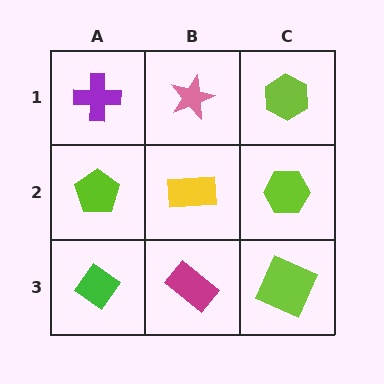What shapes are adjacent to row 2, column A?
A purple cross (row 1, column A), a green diamond (row 3, column A), a yellow rectangle (row 2, column B).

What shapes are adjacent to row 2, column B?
A pink star (row 1, column B), a magenta rectangle (row 3, column B), a lime pentagon (row 2, column A), a lime hexagon (row 2, column C).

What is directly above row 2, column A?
A purple cross.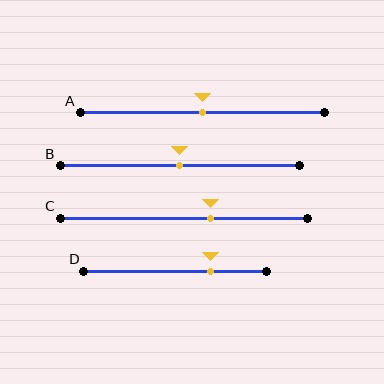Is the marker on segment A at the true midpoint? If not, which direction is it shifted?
Yes, the marker on segment A is at the true midpoint.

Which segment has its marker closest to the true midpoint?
Segment A has its marker closest to the true midpoint.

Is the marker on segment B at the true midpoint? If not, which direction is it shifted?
Yes, the marker on segment B is at the true midpoint.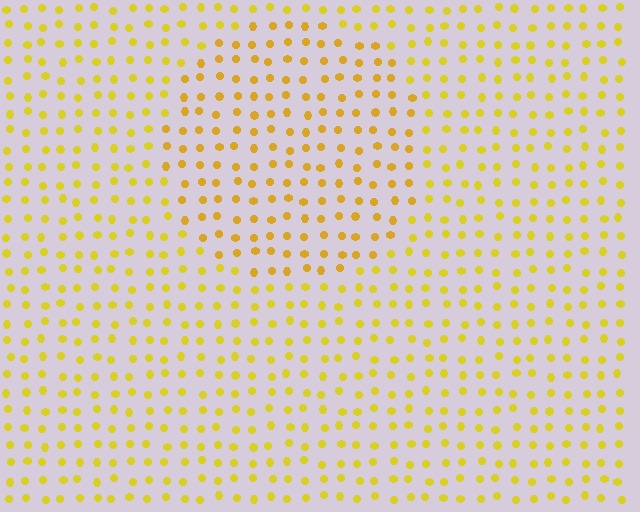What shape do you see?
I see a circle.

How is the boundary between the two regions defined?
The boundary is defined purely by a slight shift in hue (about 14 degrees). Spacing, size, and orientation are identical on both sides.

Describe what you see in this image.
The image is filled with small yellow elements in a uniform arrangement. A circle-shaped region is visible where the elements are tinted to a slightly different hue, forming a subtle color boundary.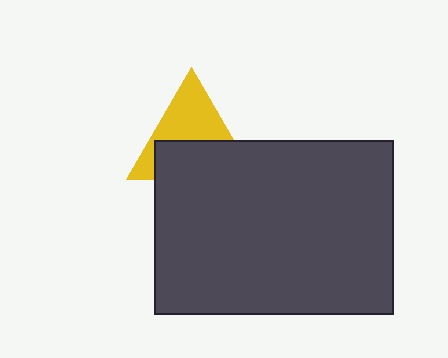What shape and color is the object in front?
The object in front is a dark gray rectangle.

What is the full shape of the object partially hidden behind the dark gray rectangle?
The partially hidden object is a yellow triangle.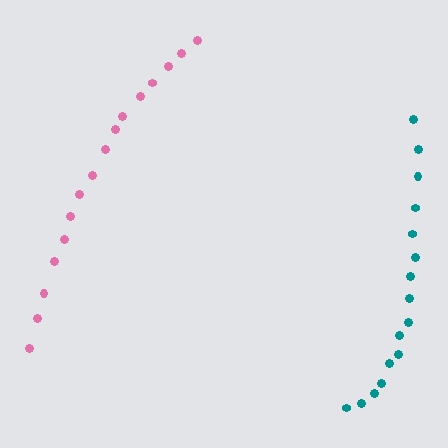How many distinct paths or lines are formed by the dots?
There are 2 distinct paths.